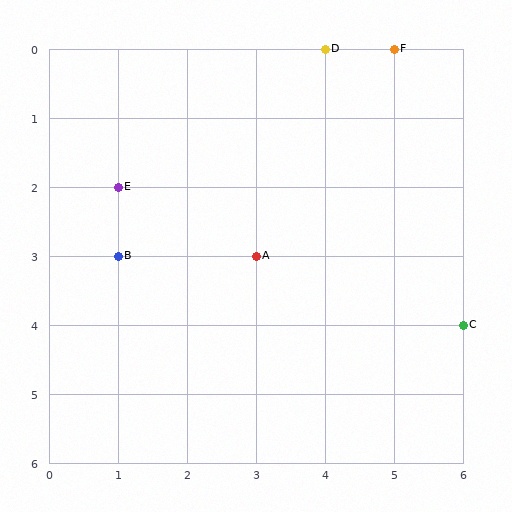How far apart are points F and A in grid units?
Points F and A are 2 columns and 3 rows apart (about 3.6 grid units diagonally).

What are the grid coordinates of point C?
Point C is at grid coordinates (6, 4).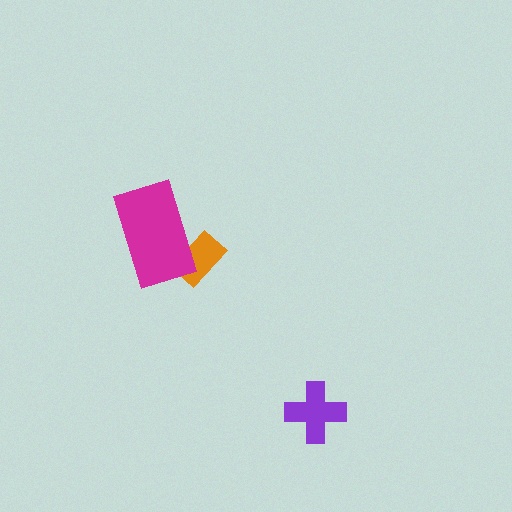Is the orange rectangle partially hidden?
Yes, it is partially covered by another shape.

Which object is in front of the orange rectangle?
The magenta rectangle is in front of the orange rectangle.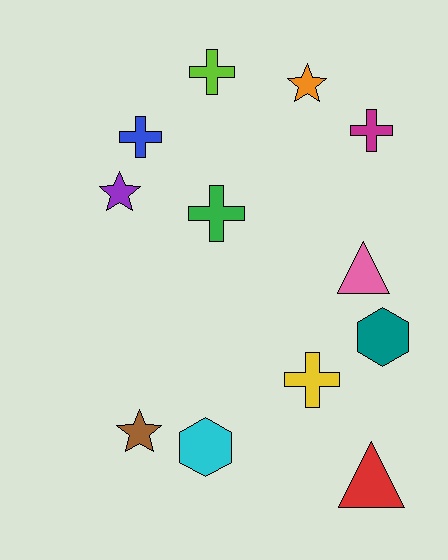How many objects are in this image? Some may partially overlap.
There are 12 objects.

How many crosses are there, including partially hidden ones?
There are 5 crosses.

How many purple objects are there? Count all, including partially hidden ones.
There is 1 purple object.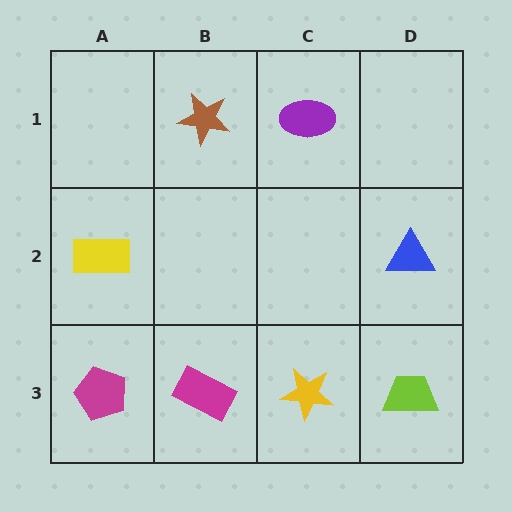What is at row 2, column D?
A blue triangle.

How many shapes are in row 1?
2 shapes.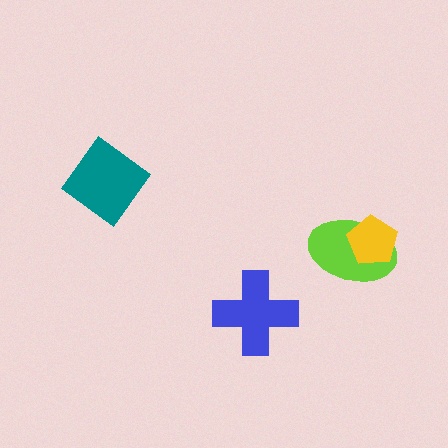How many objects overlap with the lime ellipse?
1 object overlaps with the lime ellipse.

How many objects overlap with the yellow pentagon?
1 object overlaps with the yellow pentagon.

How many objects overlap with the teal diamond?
0 objects overlap with the teal diamond.